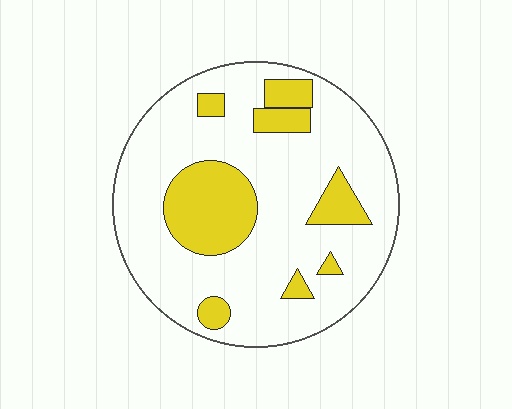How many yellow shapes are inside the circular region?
8.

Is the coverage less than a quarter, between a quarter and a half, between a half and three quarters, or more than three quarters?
Less than a quarter.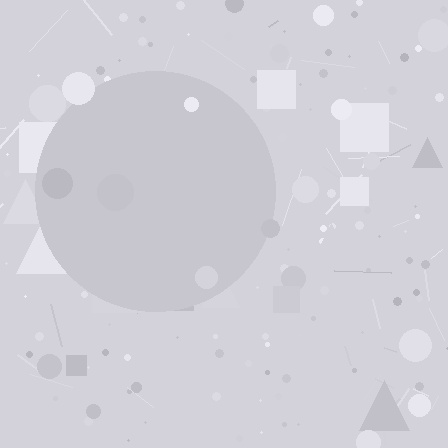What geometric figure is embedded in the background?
A circle is embedded in the background.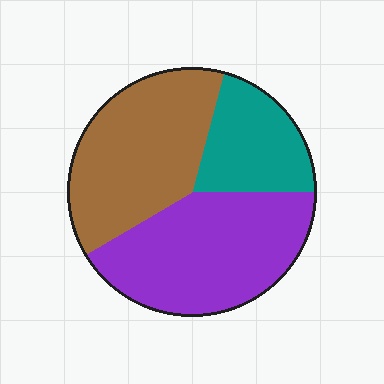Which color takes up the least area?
Teal, at roughly 20%.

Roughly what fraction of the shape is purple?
Purple covers around 40% of the shape.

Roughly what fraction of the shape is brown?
Brown takes up about three eighths (3/8) of the shape.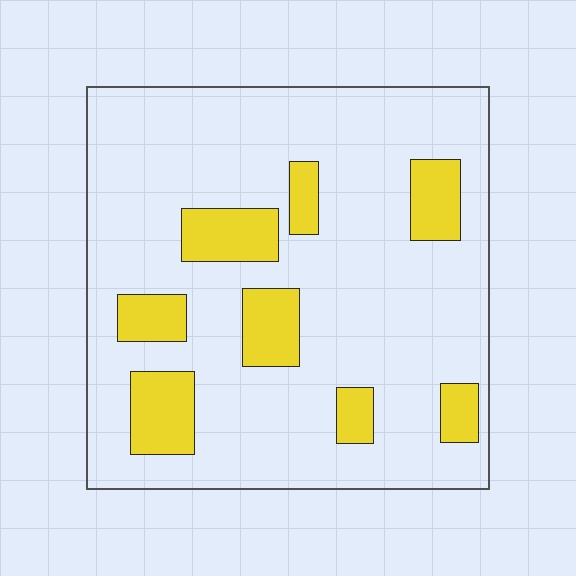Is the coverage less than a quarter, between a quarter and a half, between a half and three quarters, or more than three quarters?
Less than a quarter.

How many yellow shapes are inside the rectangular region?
8.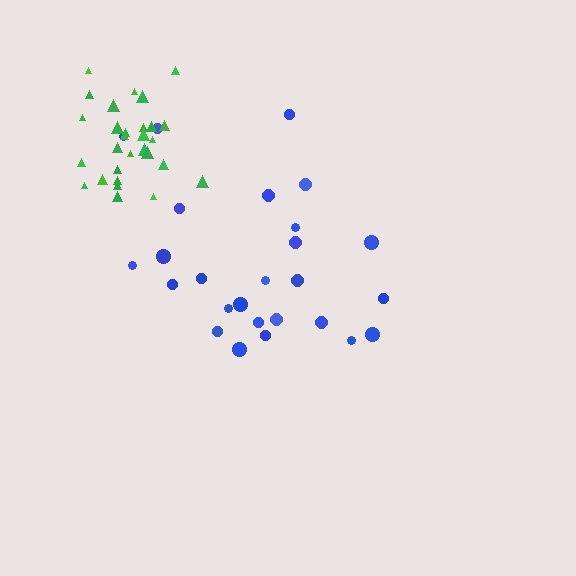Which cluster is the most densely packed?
Green.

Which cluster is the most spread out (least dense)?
Blue.